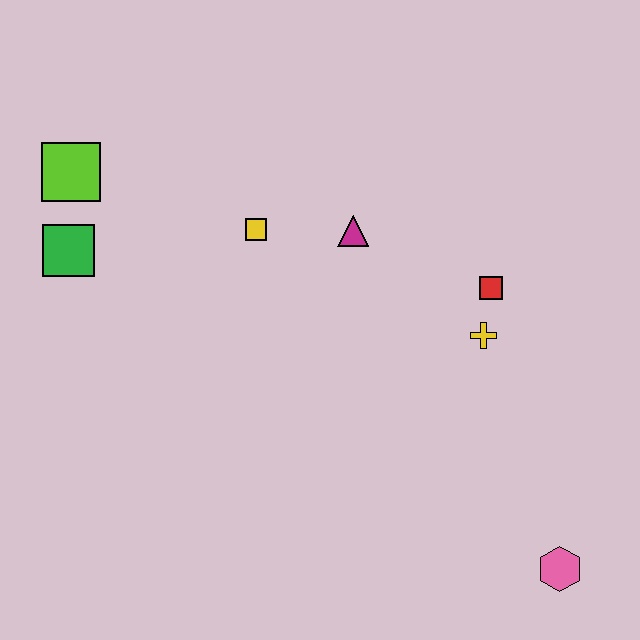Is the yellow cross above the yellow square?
No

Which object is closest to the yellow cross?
The red square is closest to the yellow cross.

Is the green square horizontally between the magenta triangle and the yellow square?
No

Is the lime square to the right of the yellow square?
No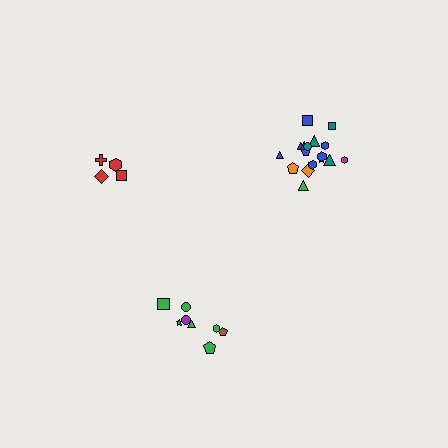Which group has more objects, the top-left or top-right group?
The top-right group.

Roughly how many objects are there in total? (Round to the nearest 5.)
Roughly 30 objects in total.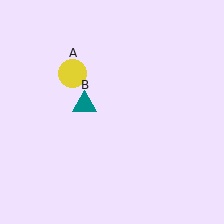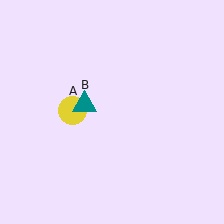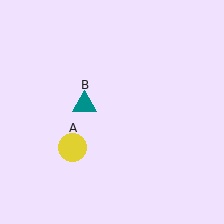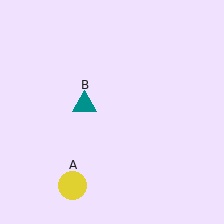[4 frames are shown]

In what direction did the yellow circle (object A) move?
The yellow circle (object A) moved down.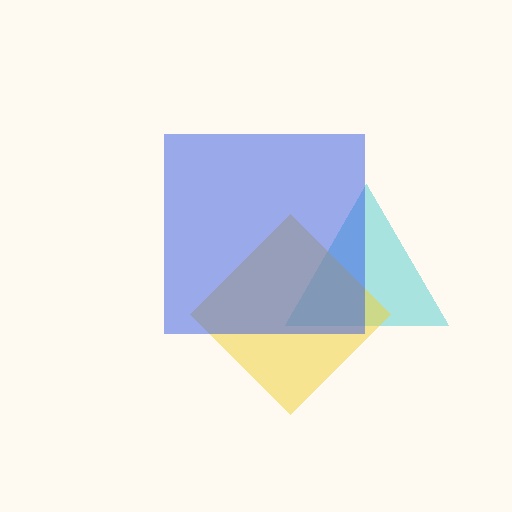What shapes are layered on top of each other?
The layered shapes are: a cyan triangle, a yellow diamond, a blue square.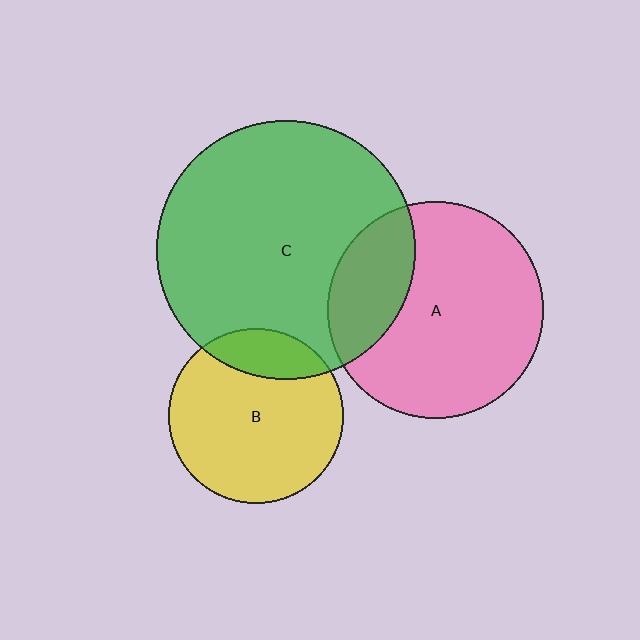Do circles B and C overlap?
Yes.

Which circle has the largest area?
Circle C (green).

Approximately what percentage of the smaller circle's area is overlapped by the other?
Approximately 20%.